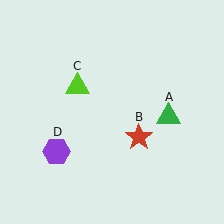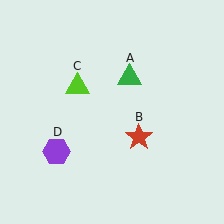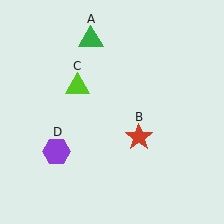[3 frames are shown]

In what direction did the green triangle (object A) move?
The green triangle (object A) moved up and to the left.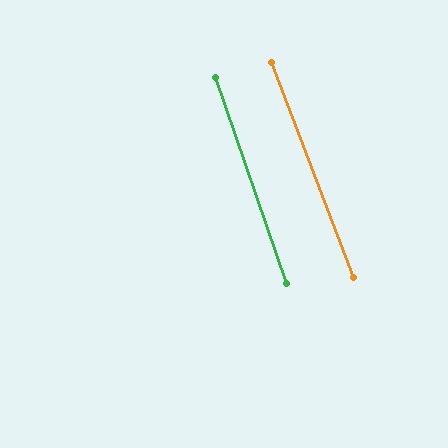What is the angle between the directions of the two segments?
Approximately 2 degrees.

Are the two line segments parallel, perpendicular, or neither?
Parallel — their directions differ by only 1.6°.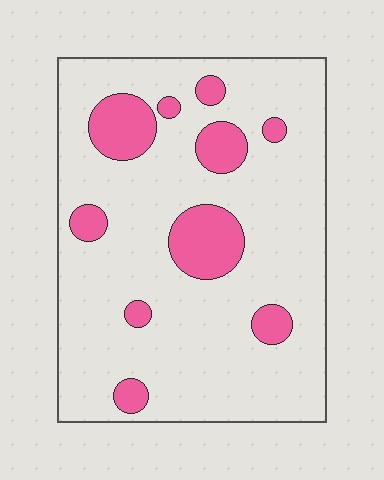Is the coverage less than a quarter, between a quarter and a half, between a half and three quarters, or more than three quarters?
Less than a quarter.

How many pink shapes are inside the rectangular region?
10.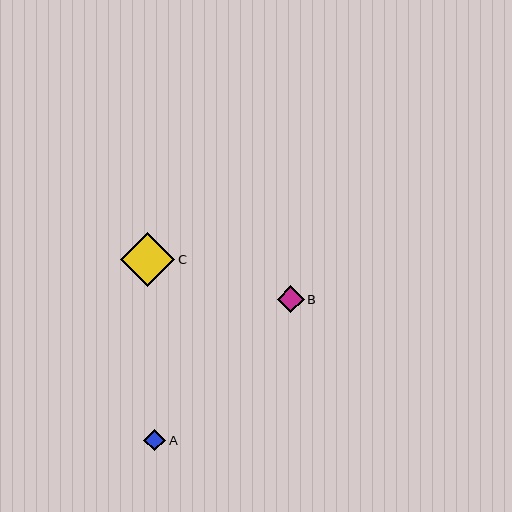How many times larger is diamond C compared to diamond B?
Diamond C is approximately 2.0 times the size of diamond B.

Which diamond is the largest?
Diamond C is the largest with a size of approximately 54 pixels.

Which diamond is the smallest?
Diamond A is the smallest with a size of approximately 22 pixels.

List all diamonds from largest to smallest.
From largest to smallest: C, B, A.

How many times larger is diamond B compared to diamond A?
Diamond B is approximately 1.2 times the size of diamond A.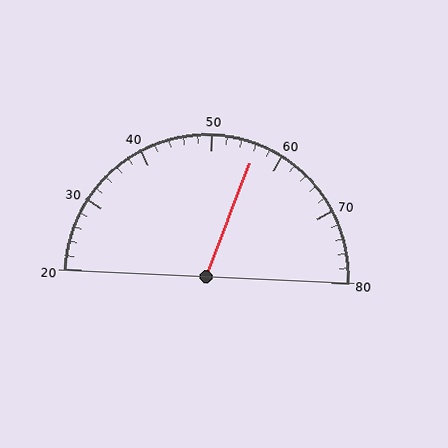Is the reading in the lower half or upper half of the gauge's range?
The reading is in the upper half of the range (20 to 80).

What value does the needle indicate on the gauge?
The needle indicates approximately 56.